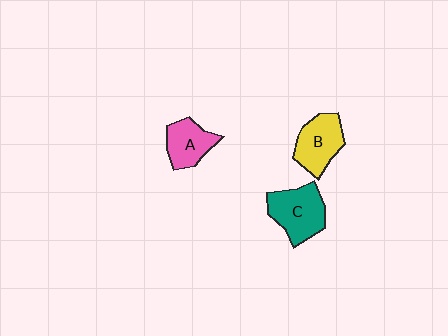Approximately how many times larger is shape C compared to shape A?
Approximately 1.4 times.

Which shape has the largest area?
Shape C (teal).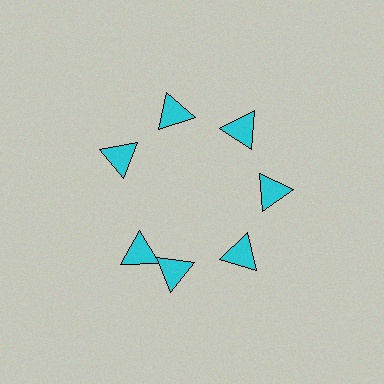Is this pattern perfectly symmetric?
No. The 7 cyan triangles are arranged in a ring, but one element near the 8 o'clock position is rotated out of alignment along the ring, breaking the 7-fold rotational symmetry.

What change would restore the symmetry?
The symmetry would be restored by rotating it back into even spacing with its neighbors so that all 7 triangles sit at equal angles and equal distance from the center.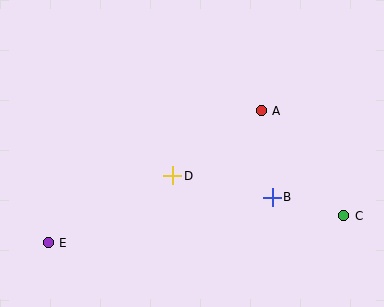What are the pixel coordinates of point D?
Point D is at (173, 176).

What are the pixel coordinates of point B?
Point B is at (272, 197).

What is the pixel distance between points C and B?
The distance between C and B is 74 pixels.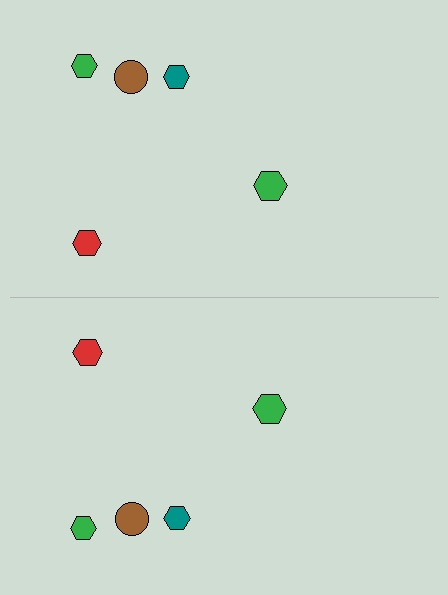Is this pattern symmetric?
Yes, this pattern has bilateral (reflection) symmetry.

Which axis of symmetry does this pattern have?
The pattern has a horizontal axis of symmetry running through the center of the image.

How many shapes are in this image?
There are 10 shapes in this image.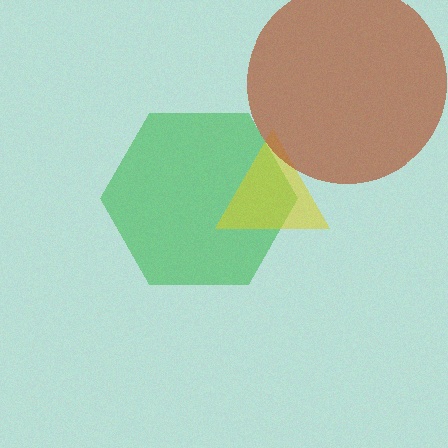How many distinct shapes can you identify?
There are 3 distinct shapes: a green hexagon, a yellow triangle, a brown circle.